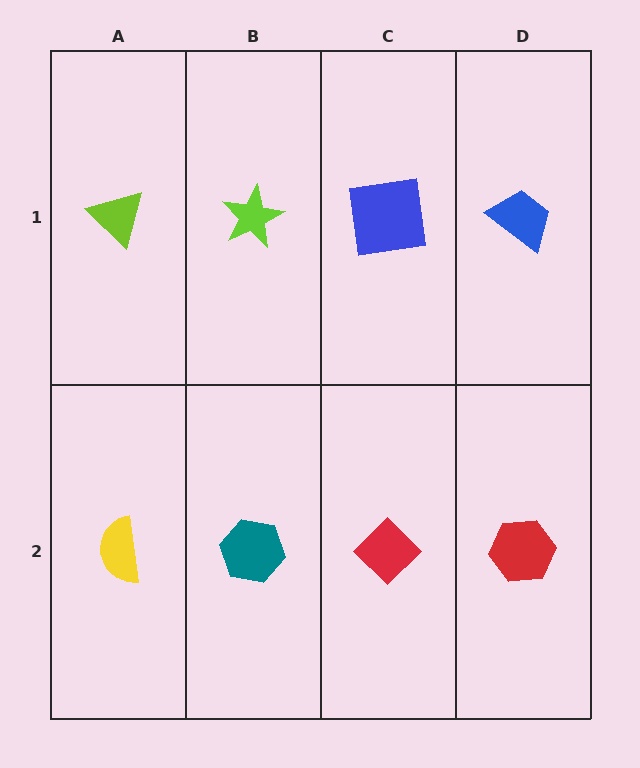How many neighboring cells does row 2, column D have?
2.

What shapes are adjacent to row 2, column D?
A blue trapezoid (row 1, column D), a red diamond (row 2, column C).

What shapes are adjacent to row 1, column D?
A red hexagon (row 2, column D), a blue square (row 1, column C).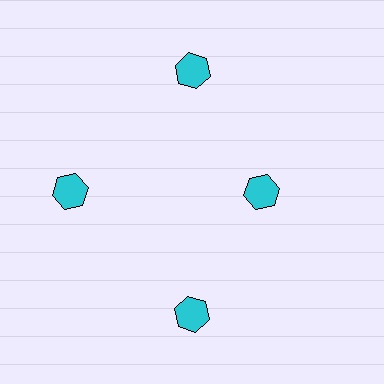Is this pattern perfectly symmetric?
No. The 4 cyan hexagons are arranged in a ring, but one element near the 3 o'clock position is pulled inward toward the center, breaking the 4-fold rotational symmetry.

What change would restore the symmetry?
The symmetry would be restored by moving it outward, back onto the ring so that all 4 hexagons sit at equal angles and equal distance from the center.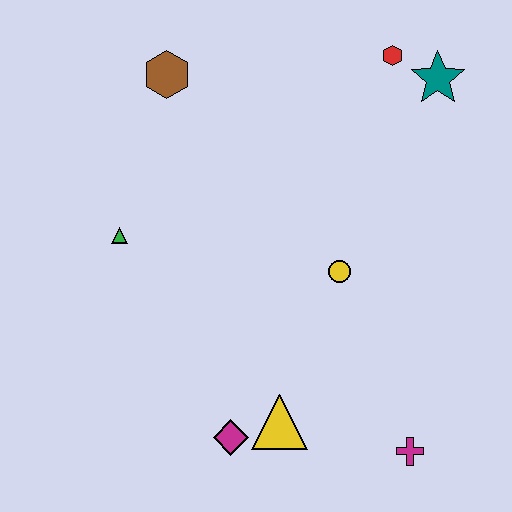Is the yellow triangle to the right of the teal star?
No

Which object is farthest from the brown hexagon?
The magenta cross is farthest from the brown hexagon.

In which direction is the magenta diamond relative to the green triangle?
The magenta diamond is below the green triangle.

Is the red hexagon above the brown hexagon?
Yes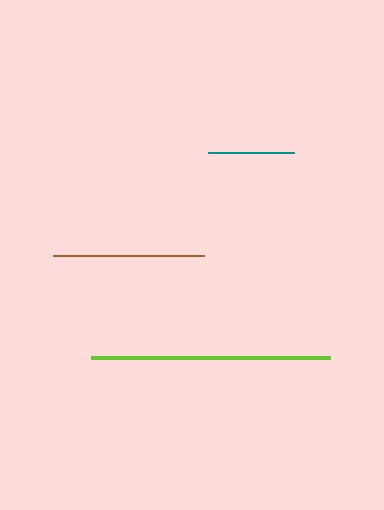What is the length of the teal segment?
The teal segment is approximately 87 pixels long.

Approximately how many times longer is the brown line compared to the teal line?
The brown line is approximately 1.7 times the length of the teal line.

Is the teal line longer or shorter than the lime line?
The lime line is longer than the teal line.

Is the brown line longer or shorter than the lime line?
The lime line is longer than the brown line.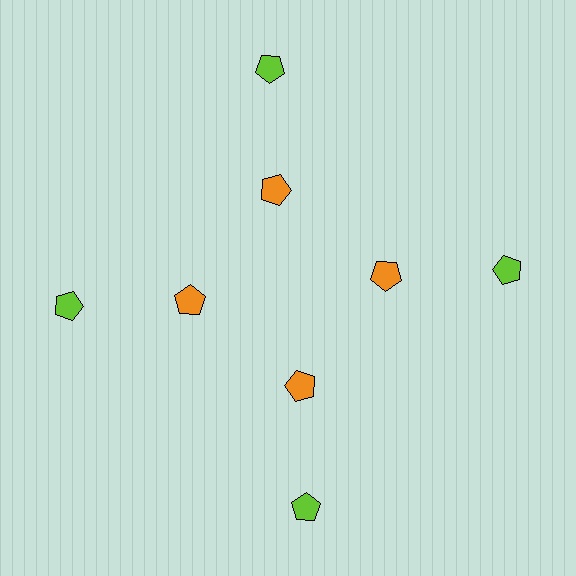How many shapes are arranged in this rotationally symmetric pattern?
There are 8 shapes, arranged in 4 groups of 2.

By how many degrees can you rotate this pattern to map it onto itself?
The pattern maps onto itself every 90 degrees of rotation.